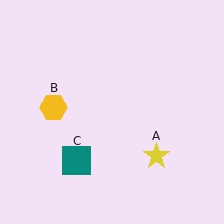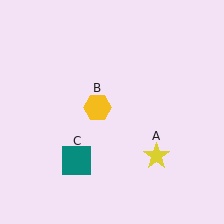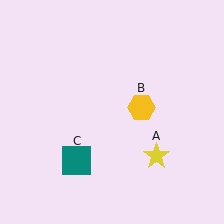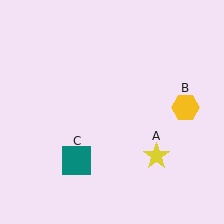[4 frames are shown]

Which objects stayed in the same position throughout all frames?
Yellow star (object A) and teal square (object C) remained stationary.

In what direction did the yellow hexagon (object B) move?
The yellow hexagon (object B) moved right.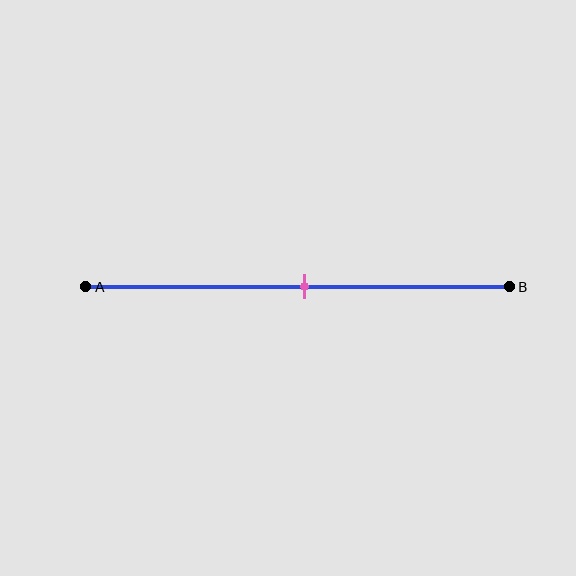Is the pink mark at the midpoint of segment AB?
Yes, the mark is approximately at the midpoint.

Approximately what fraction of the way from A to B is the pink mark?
The pink mark is approximately 50% of the way from A to B.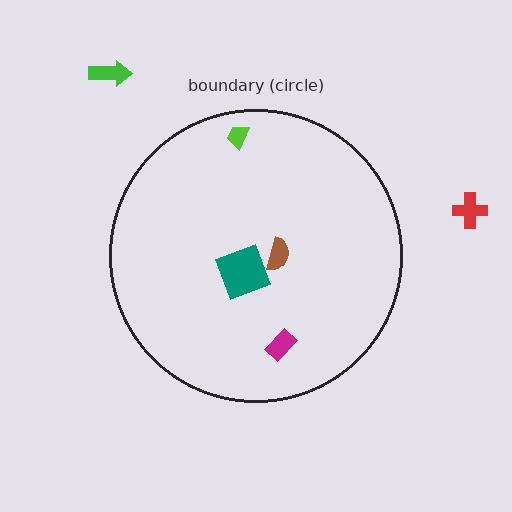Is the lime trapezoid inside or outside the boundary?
Inside.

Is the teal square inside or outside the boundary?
Inside.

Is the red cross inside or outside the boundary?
Outside.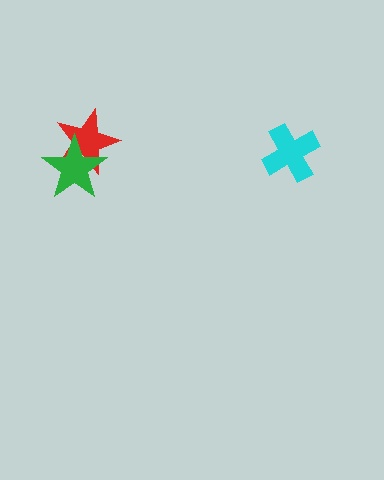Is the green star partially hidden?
No, no other shape covers it.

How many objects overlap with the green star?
1 object overlaps with the green star.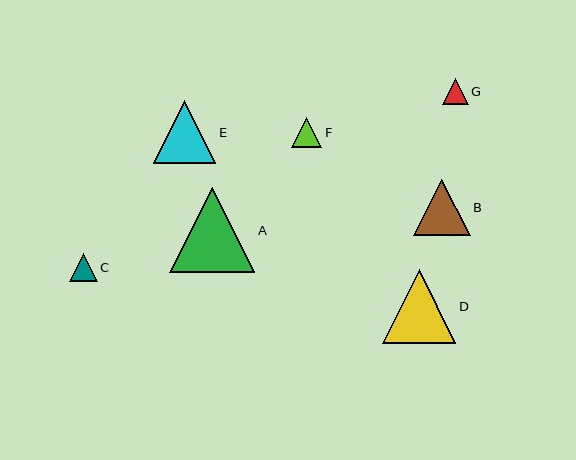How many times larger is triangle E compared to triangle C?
Triangle E is approximately 2.3 times the size of triangle C.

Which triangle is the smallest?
Triangle G is the smallest with a size of approximately 26 pixels.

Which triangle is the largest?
Triangle A is the largest with a size of approximately 85 pixels.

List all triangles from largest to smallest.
From largest to smallest: A, D, E, B, F, C, G.